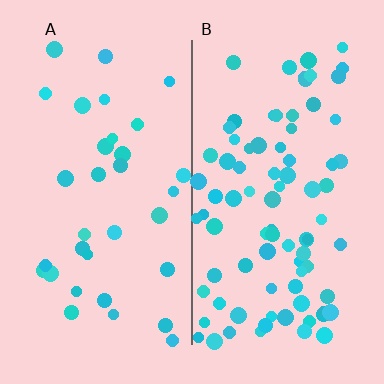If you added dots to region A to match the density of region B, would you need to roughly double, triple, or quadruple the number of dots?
Approximately triple.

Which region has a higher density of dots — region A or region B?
B (the right).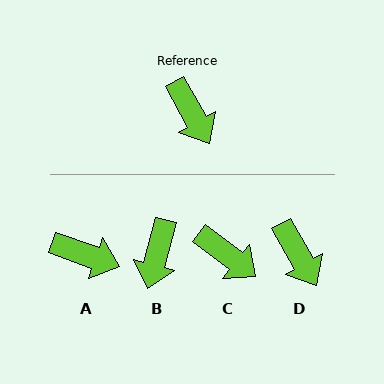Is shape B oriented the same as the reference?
No, it is off by about 44 degrees.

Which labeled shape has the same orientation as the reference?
D.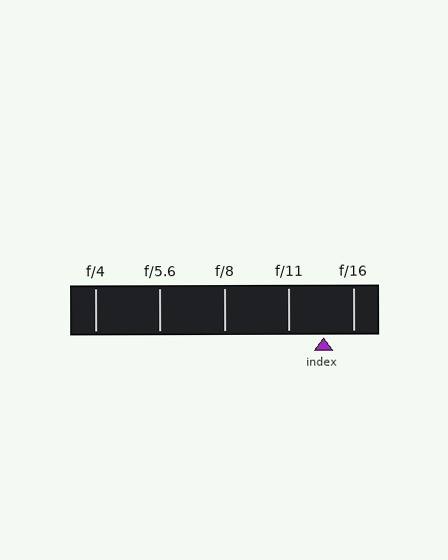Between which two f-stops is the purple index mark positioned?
The index mark is between f/11 and f/16.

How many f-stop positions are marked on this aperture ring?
There are 5 f-stop positions marked.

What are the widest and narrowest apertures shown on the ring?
The widest aperture shown is f/4 and the narrowest is f/16.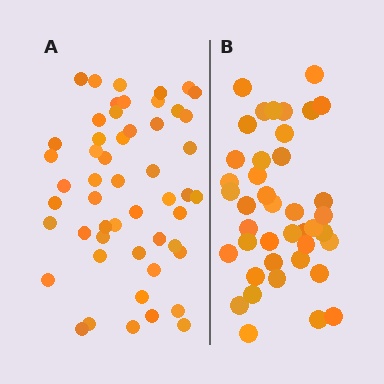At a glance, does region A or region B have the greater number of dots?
Region A (the left region) has more dots.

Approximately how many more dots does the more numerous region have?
Region A has roughly 12 or so more dots than region B.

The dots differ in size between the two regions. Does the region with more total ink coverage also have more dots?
No. Region B has more total ink coverage because its dots are larger, but region A actually contains more individual dots. Total area can be misleading — the number of items is what matters here.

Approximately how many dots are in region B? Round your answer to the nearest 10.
About 40 dots. (The exact count is 41, which rounds to 40.)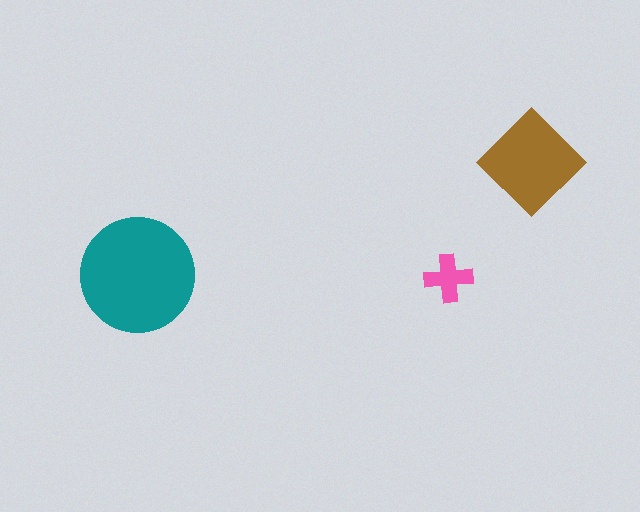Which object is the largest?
The teal circle.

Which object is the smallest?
The pink cross.